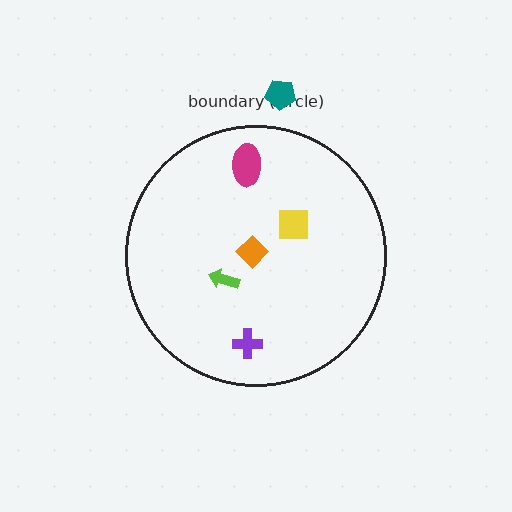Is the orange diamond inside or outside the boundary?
Inside.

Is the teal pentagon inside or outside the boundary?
Outside.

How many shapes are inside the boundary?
5 inside, 1 outside.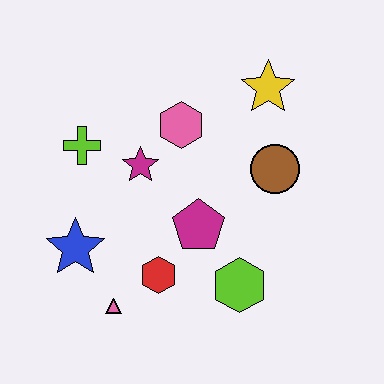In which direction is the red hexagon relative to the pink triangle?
The red hexagon is to the right of the pink triangle.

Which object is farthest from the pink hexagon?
The pink triangle is farthest from the pink hexagon.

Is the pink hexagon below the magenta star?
No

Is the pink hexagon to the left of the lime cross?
No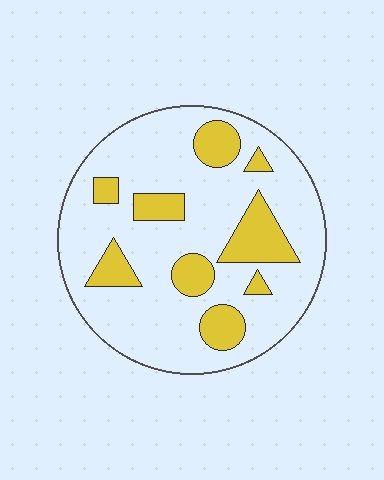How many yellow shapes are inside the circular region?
9.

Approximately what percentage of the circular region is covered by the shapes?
Approximately 20%.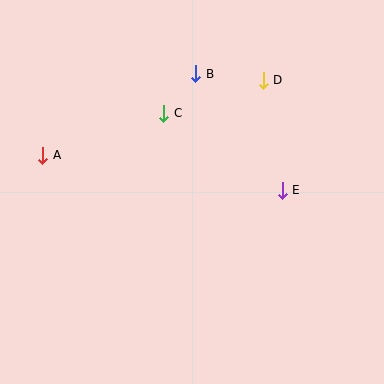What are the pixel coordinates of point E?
Point E is at (282, 190).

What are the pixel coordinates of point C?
Point C is at (164, 113).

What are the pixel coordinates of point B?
Point B is at (196, 74).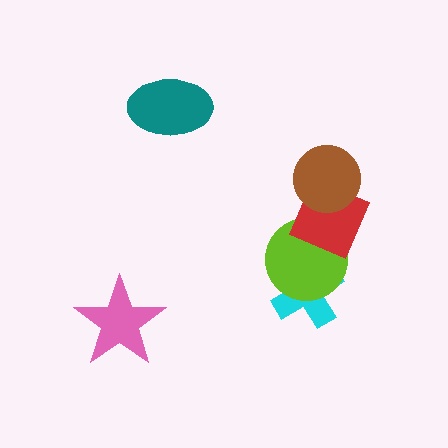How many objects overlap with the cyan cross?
1 object overlaps with the cyan cross.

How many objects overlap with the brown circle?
1 object overlaps with the brown circle.